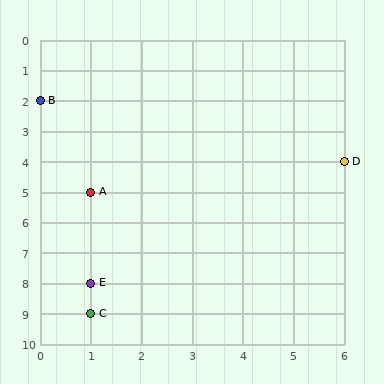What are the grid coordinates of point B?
Point B is at grid coordinates (0, 2).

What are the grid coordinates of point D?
Point D is at grid coordinates (6, 4).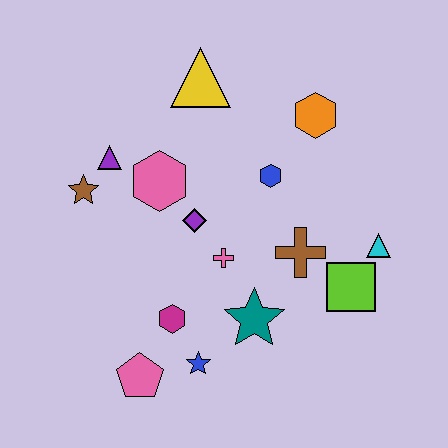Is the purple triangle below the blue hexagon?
No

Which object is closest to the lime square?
The cyan triangle is closest to the lime square.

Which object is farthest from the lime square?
The brown star is farthest from the lime square.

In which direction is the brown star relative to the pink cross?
The brown star is to the left of the pink cross.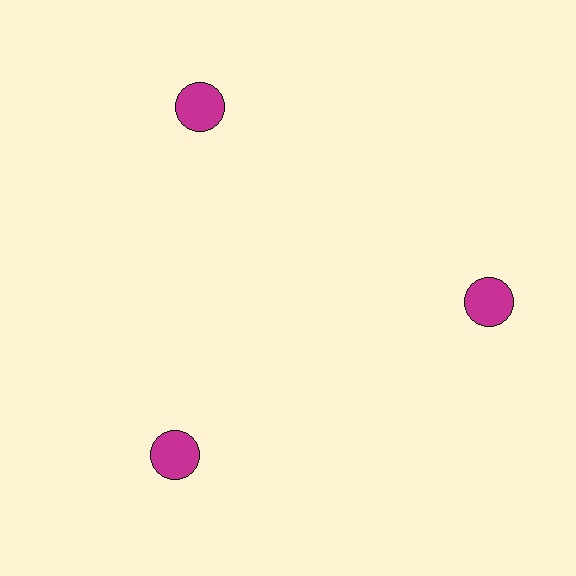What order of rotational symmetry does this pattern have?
This pattern has 3-fold rotational symmetry.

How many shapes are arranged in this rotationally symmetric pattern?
There are 3 shapes, arranged in 3 groups of 1.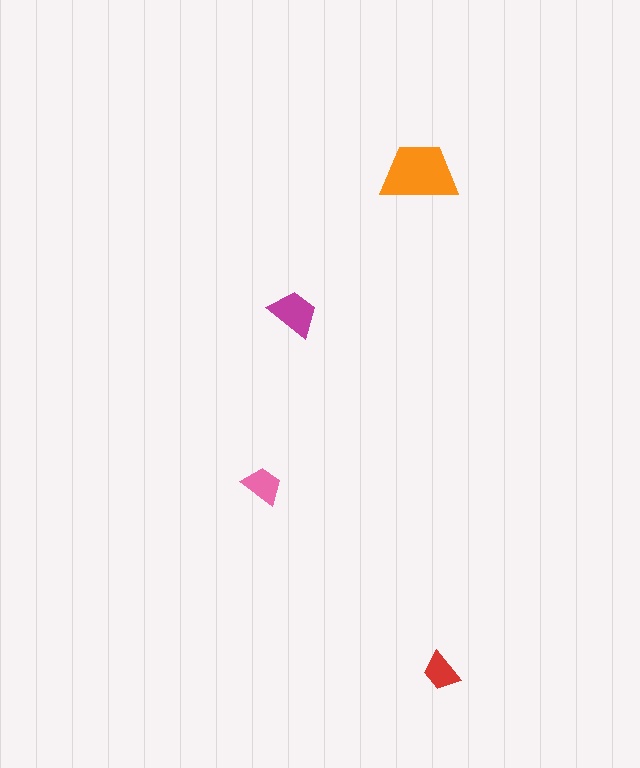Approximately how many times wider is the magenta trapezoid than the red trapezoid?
About 1.5 times wider.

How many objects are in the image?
There are 4 objects in the image.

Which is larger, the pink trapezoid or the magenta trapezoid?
The magenta one.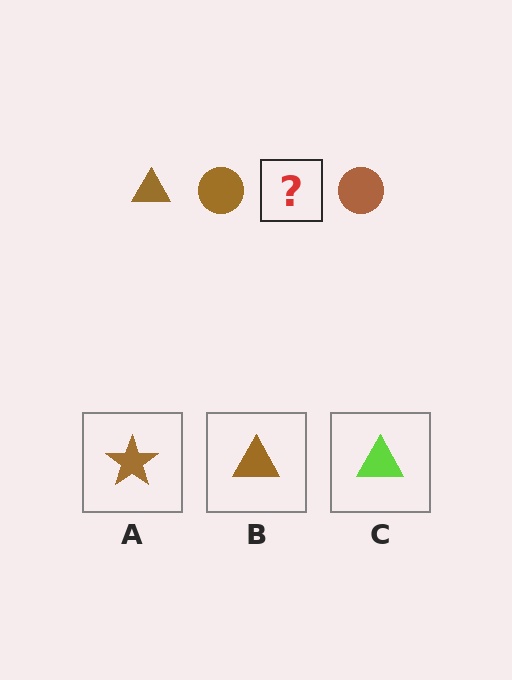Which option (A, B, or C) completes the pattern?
B.